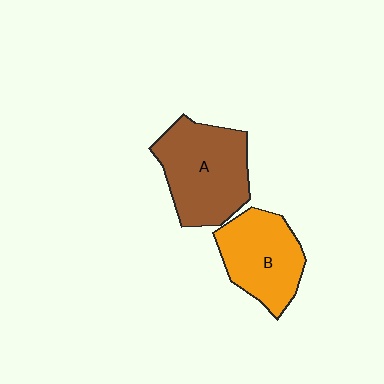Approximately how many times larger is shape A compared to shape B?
Approximately 1.2 times.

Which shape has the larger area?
Shape A (brown).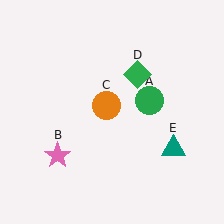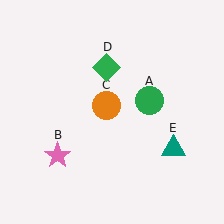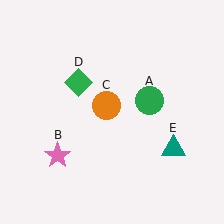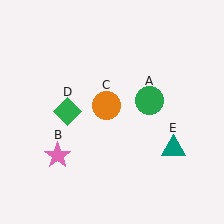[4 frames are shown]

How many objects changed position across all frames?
1 object changed position: green diamond (object D).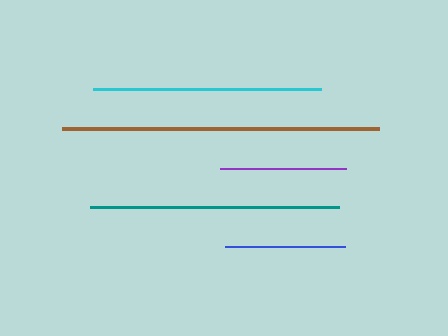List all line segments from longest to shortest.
From longest to shortest: brown, teal, cyan, purple, blue.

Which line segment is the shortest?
The blue line is the shortest at approximately 121 pixels.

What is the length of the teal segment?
The teal segment is approximately 249 pixels long.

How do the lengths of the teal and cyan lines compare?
The teal and cyan lines are approximately the same length.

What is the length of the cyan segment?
The cyan segment is approximately 228 pixels long.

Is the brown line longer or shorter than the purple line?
The brown line is longer than the purple line.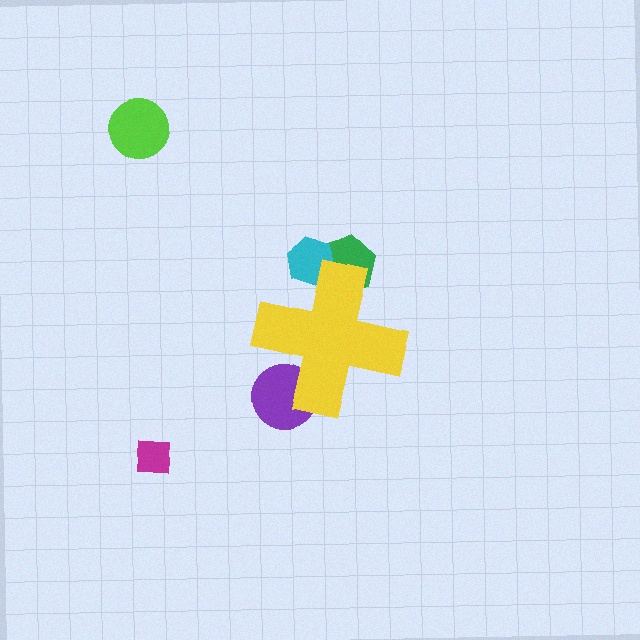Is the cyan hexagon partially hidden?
Yes, the cyan hexagon is partially hidden behind the yellow cross.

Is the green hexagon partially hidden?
Yes, the green hexagon is partially hidden behind the yellow cross.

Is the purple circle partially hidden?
Yes, the purple circle is partially hidden behind the yellow cross.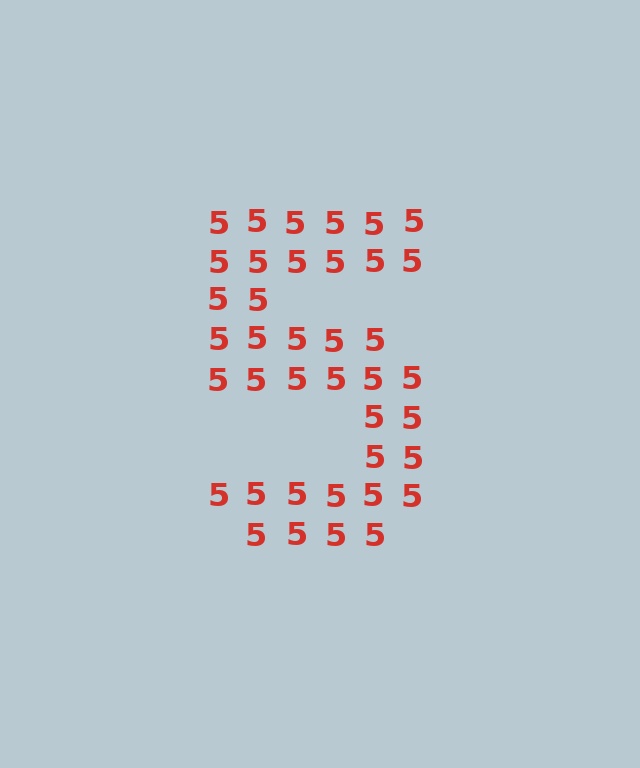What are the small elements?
The small elements are digit 5's.